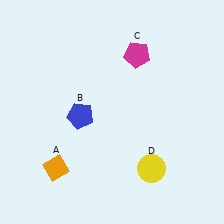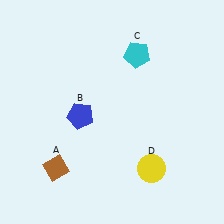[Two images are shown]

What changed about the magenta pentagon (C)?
In Image 1, C is magenta. In Image 2, it changed to cyan.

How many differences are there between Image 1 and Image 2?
There are 2 differences between the two images.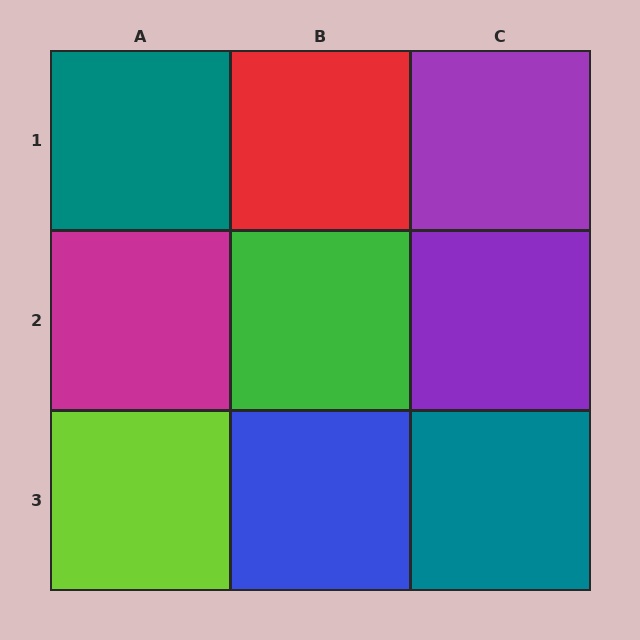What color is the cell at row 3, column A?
Lime.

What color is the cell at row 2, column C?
Purple.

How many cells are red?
1 cell is red.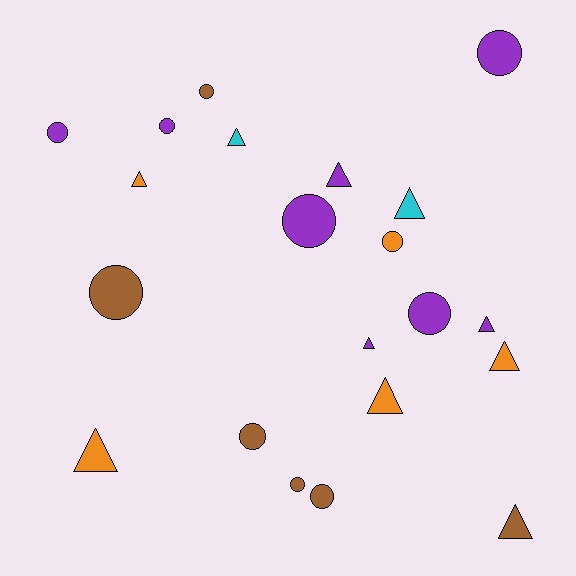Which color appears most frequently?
Purple, with 8 objects.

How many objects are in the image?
There are 21 objects.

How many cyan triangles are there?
There are 2 cyan triangles.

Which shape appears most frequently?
Circle, with 11 objects.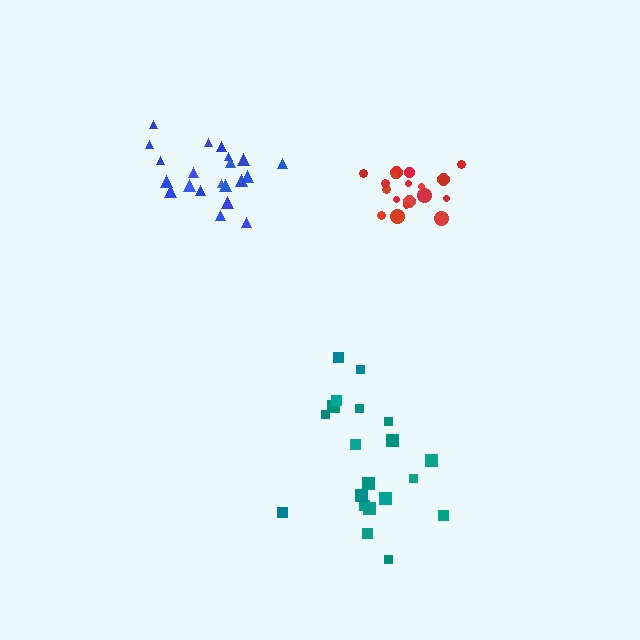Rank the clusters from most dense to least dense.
red, blue, teal.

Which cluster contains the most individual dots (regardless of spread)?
Blue (21).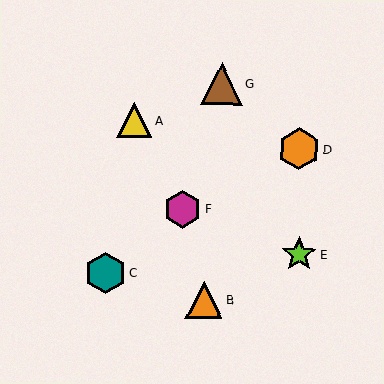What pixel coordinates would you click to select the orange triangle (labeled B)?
Click at (204, 300) to select the orange triangle B.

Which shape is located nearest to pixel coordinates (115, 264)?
The teal hexagon (labeled C) at (105, 273) is nearest to that location.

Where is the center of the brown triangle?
The center of the brown triangle is at (222, 83).